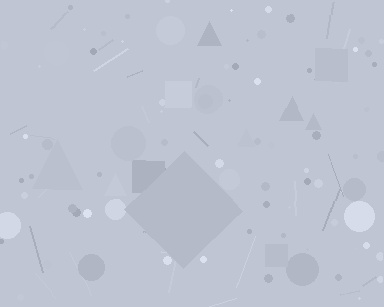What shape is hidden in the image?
A diamond is hidden in the image.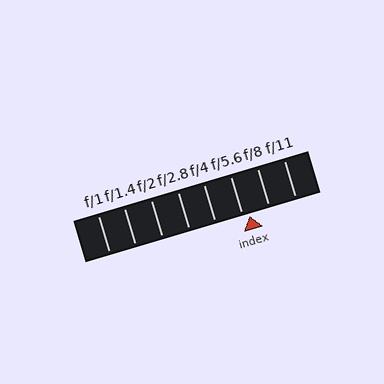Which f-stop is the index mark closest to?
The index mark is closest to f/5.6.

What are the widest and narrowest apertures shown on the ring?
The widest aperture shown is f/1 and the narrowest is f/11.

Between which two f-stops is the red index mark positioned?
The index mark is between f/5.6 and f/8.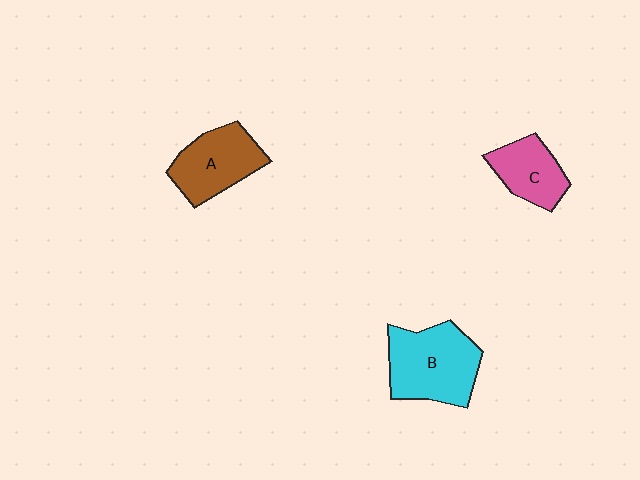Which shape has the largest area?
Shape B (cyan).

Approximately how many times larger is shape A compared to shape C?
Approximately 1.3 times.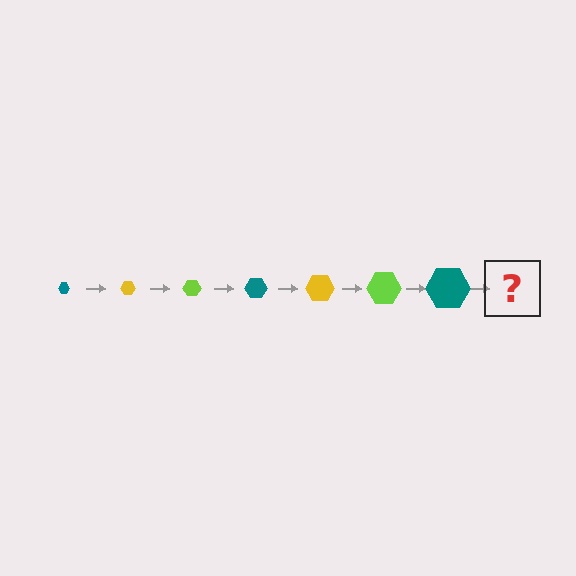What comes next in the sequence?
The next element should be a yellow hexagon, larger than the previous one.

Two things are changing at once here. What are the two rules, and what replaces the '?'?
The two rules are that the hexagon grows larger each step and the color cycles through teal, yellow, and lime. The '?' should be a yellow hexagon, larger than the previous one.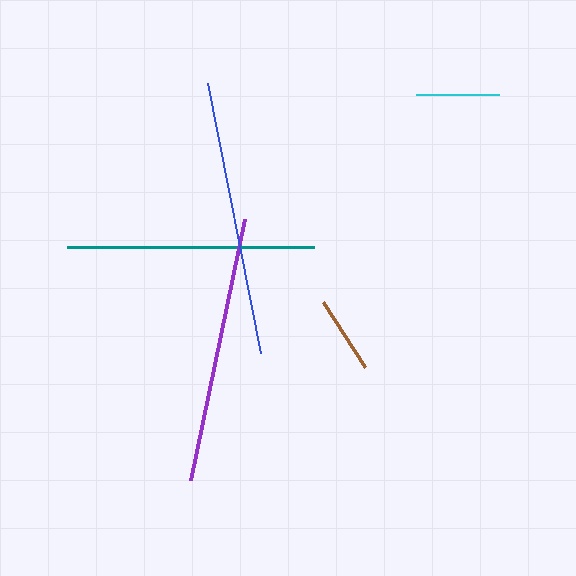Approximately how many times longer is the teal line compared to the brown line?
The teal line is approximately 3.2 times the length of the brown line.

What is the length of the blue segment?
The blue segment is approximately 276 pixels long.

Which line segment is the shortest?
The brown line is the shortest at approximately 78 pixels.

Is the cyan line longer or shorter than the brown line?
The cyan line is longer than the brown line.